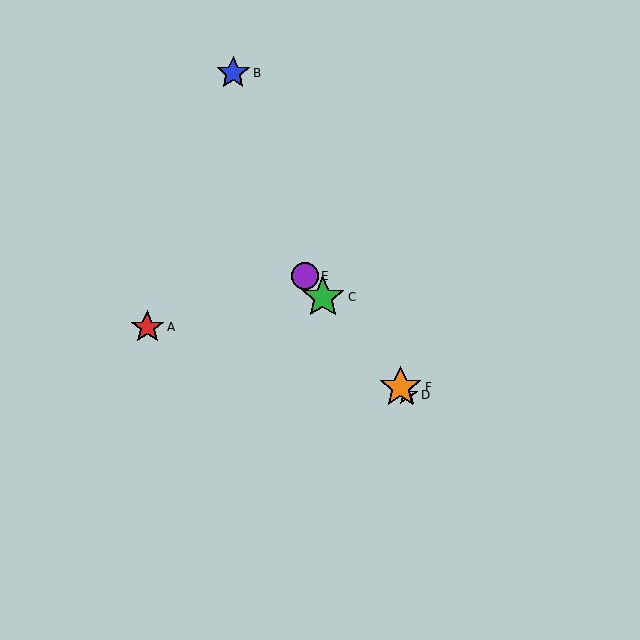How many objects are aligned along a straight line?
4 objects (C, D, E, F) are aligned along a straight line.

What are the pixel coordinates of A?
Object A is at (147, 327).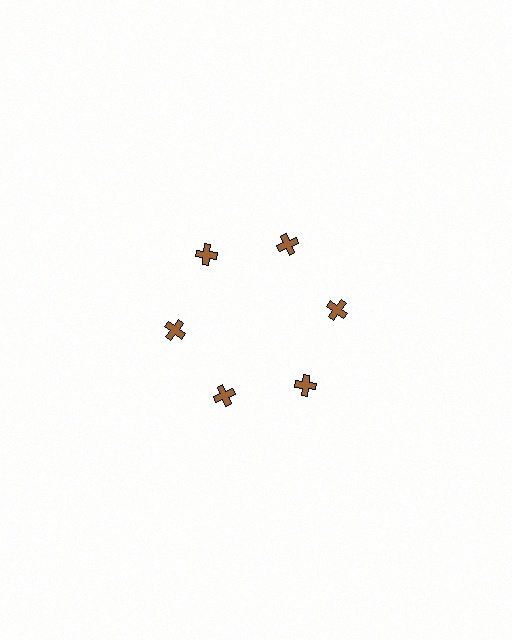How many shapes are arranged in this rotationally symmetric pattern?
There are 6 shapes, arranged in 6 groups of 1.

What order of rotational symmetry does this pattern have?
This pattern has 6-fold rotational symmetry.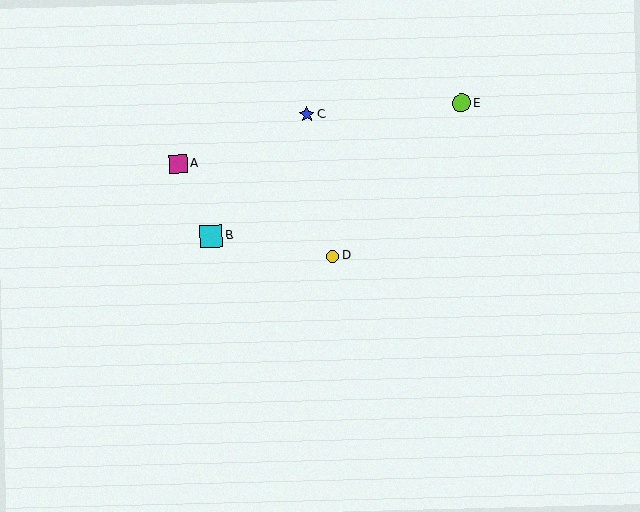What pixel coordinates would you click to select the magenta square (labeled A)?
Click at (178, 164) to select the magenta square A.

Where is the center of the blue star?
The center of the blue star is at (307, 115).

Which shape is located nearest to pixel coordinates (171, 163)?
The magenta square (labeled A) at (178, 164) is nearest to that location.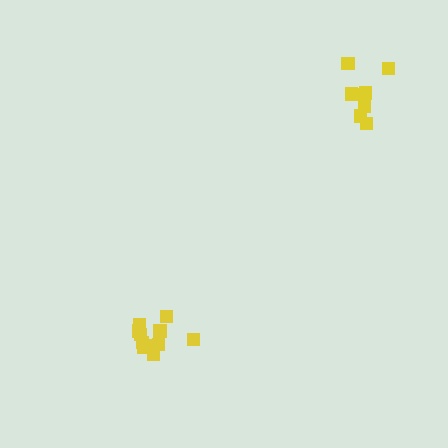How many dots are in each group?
Group 1: 8 dots, Group 2: 11 dots (19 total).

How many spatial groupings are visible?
There are 2 spatial groupings.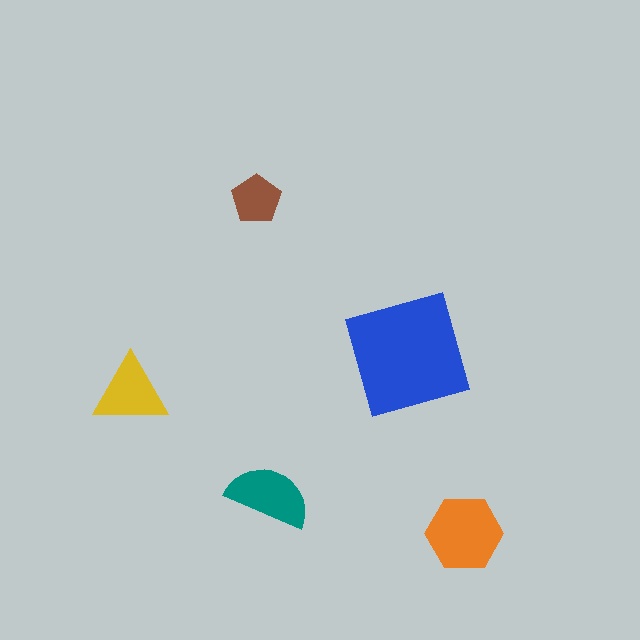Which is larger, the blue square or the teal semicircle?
The blue square.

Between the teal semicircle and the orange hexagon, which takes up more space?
The orange hexagon.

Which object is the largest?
The blue square.